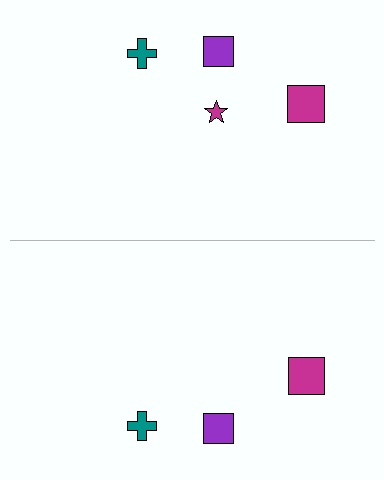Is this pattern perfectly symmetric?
No, the pattern is not perfectly symmetric. A magenta star is missing from the bottom side.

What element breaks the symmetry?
A magenta star is missing from the bottom side.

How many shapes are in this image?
There are 7 shapes in this image.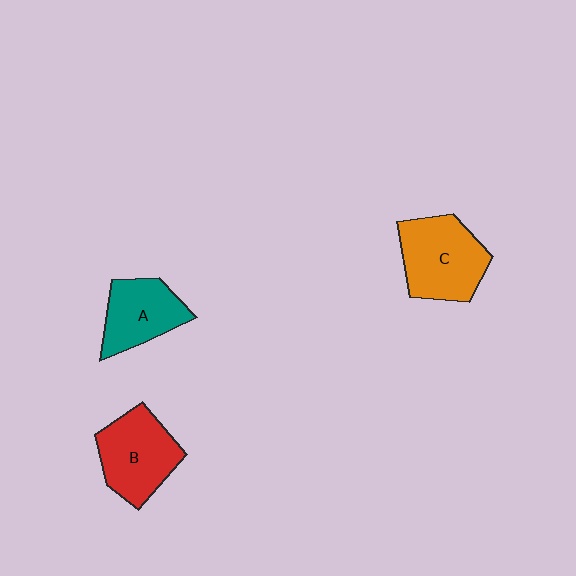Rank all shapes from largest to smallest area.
From largest to smallest: C (orange), B (red), A (teal).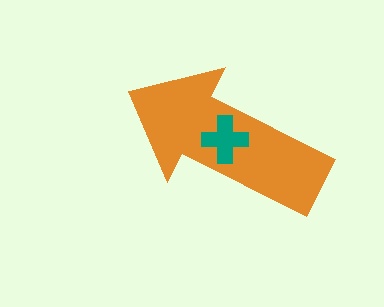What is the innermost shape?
The teal cross.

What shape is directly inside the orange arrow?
The teal cross.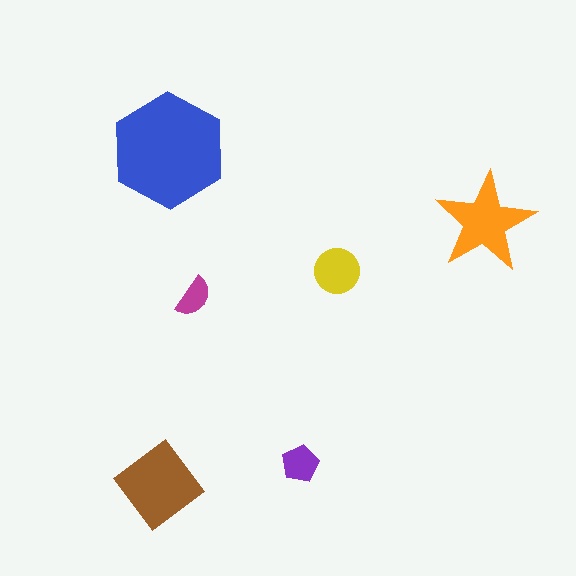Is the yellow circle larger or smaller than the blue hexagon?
Smaller.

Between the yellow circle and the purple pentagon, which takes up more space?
The yellow circle.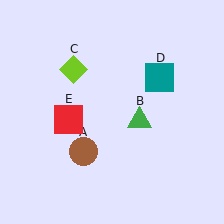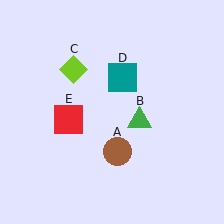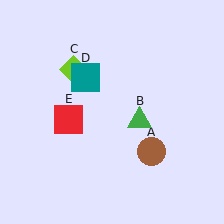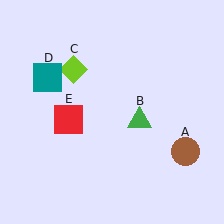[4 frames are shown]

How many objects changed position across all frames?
2 objects changed position: brown circle (object A), teal square (object D).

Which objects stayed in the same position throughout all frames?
Green triangle (object B) and lime diamond (object C) and red square (object E) remained stationary.